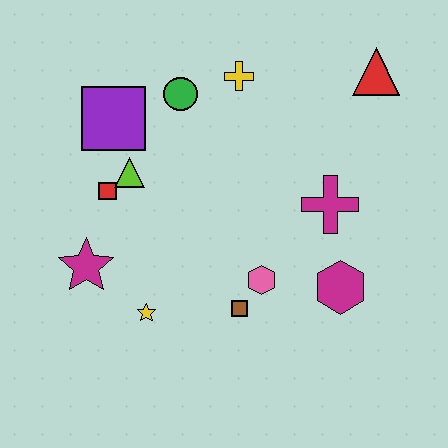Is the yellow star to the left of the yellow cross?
Yes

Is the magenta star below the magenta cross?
Yes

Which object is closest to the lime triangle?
The red square is closest to the lime triangle.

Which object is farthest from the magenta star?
The red triangle is farthest from the magenta star.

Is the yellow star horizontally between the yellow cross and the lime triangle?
Yes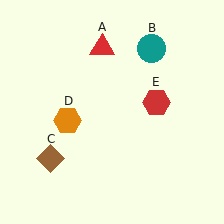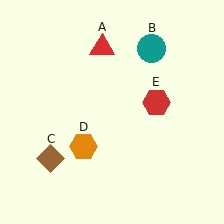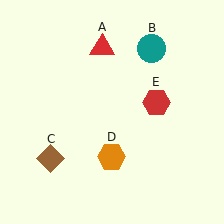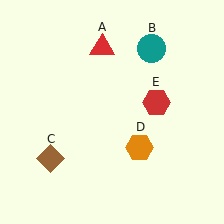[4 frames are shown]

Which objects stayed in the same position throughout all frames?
Red triangle (object A) and teal circle (object B) and brown diamond (object C) and red hexagon (object E) remained stationary.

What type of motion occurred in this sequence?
The orange hexagon (object D) rotated counterclockwise around the center of the scene.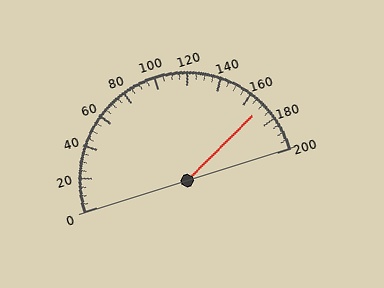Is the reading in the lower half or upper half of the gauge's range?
The reading is in the upper half of the range (0 to 200).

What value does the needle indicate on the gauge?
The needle indicates approximately 170.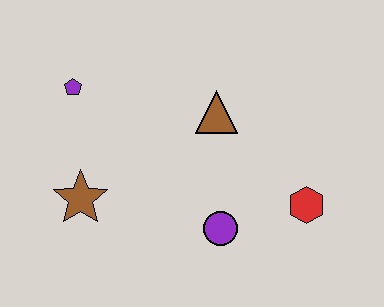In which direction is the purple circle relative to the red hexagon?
The purple circle is to the left of the red hexagon.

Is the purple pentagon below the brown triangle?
No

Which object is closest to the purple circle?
The red hexagon is closest to the purple circle.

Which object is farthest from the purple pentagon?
The red hexagon is farthest from the purple pentagon.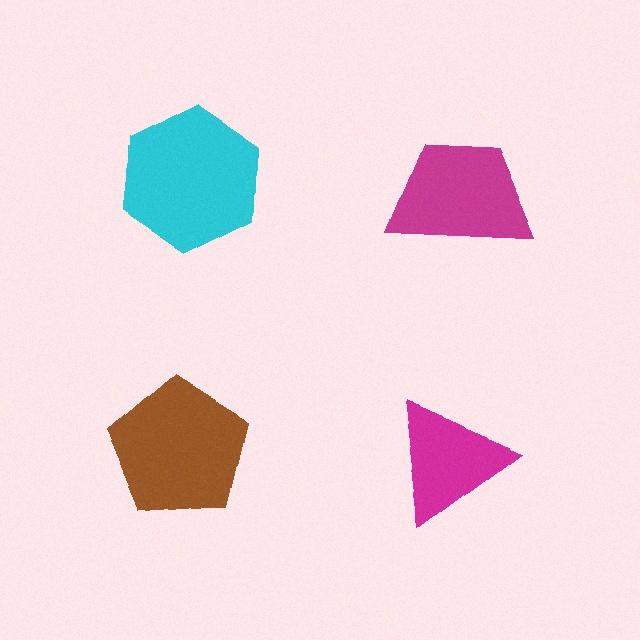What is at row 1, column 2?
A magenta trapezoid.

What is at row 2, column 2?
A magenta triangle.